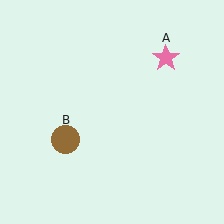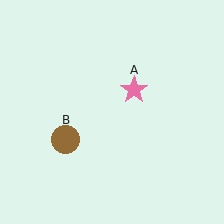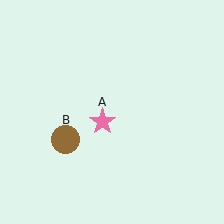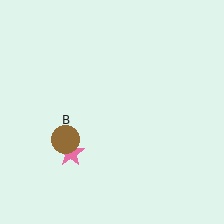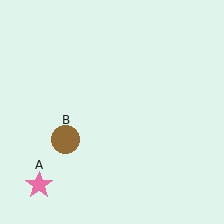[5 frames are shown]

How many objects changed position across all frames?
1 object changed position: pink star (object A).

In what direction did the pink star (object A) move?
The pink star (object A) moved down and to the left.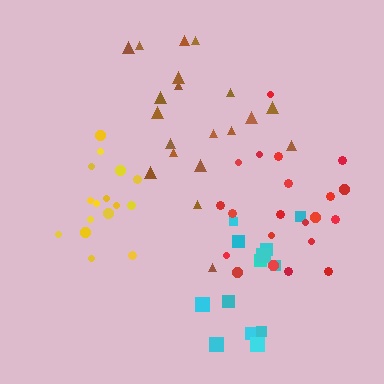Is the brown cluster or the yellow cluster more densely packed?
Yellow.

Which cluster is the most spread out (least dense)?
Cyan.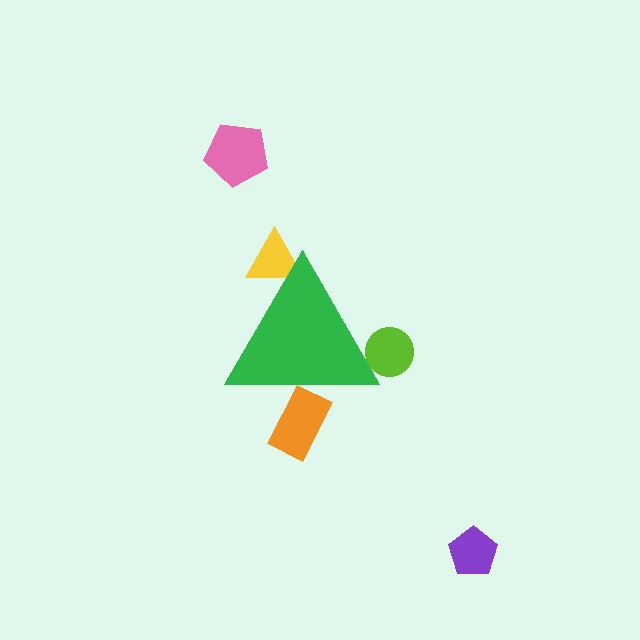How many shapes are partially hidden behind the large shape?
3 shapes are partially hidden.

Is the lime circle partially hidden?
Yes, the lime circle is partially hidden behind the green triangle.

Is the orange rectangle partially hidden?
Yes, the orange rectangle is partially hidden behind the green triangle.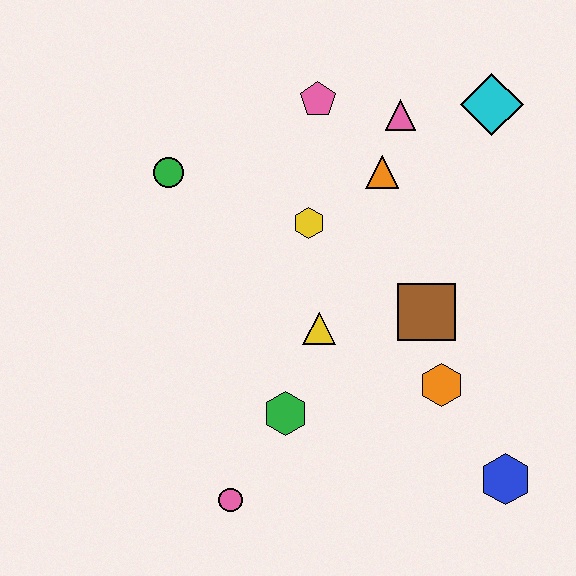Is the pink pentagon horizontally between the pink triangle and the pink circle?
Yes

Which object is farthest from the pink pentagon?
The blue hexagon is farthest from the pink pentagon.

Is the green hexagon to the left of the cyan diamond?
Yes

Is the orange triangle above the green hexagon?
Yes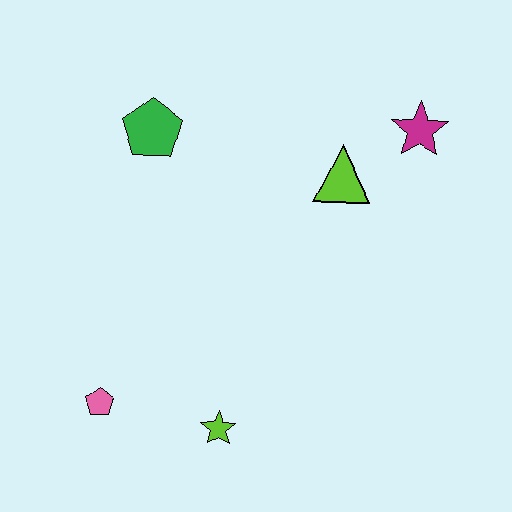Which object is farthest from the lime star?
The magenta star is farthest from the lime star.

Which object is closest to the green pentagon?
The lime triangle is closest to the green pentagon.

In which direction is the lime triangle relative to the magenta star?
The lime triangle is to the left of the magenta star.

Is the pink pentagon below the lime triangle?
Yes